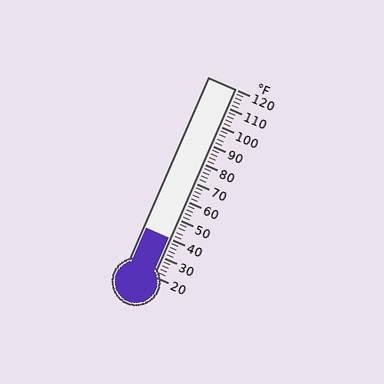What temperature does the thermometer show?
The thermometer shows approximately 40°F.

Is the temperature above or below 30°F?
The temperature is above 30°F.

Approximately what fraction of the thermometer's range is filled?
The thermometer is filled to approximately 20% of its range.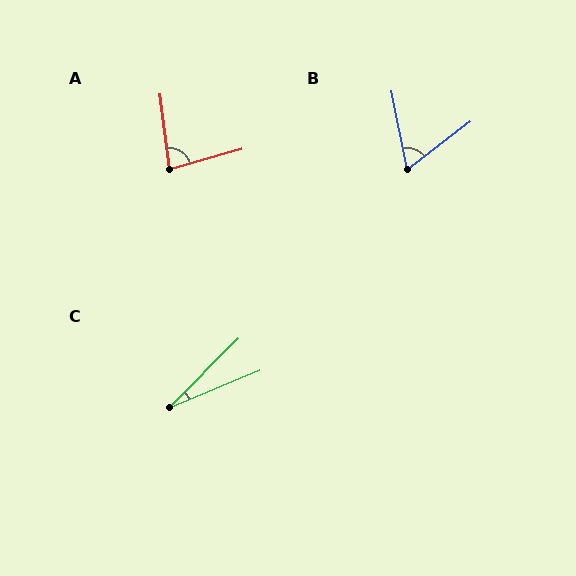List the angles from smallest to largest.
C (23°), B (64°), A (81°).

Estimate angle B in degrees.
Approximately 64 degrees.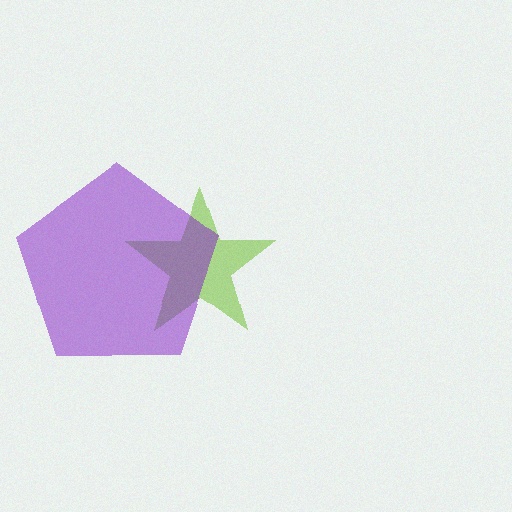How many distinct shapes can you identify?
There are 2 distinct shapes: a lime star, a purple pentagon.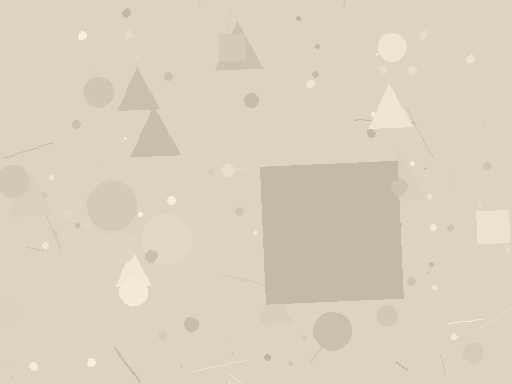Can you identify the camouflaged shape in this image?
The camouflaged shape is a square.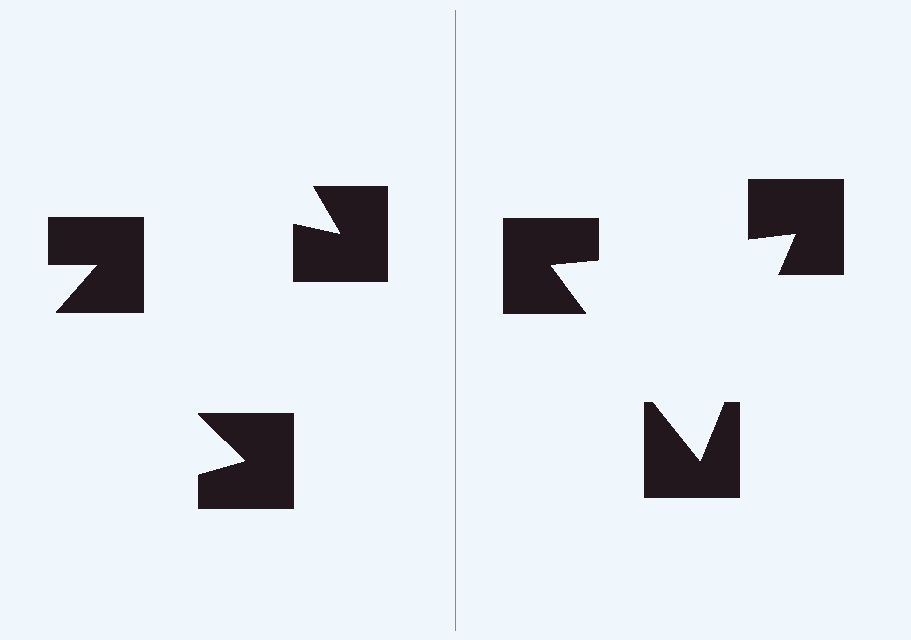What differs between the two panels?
The notched squares are positioned identically on both sides; only the wedge orientations differ. On the right they align to a triangle; on the left they are misaligned.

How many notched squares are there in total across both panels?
6 — 3 on each side.